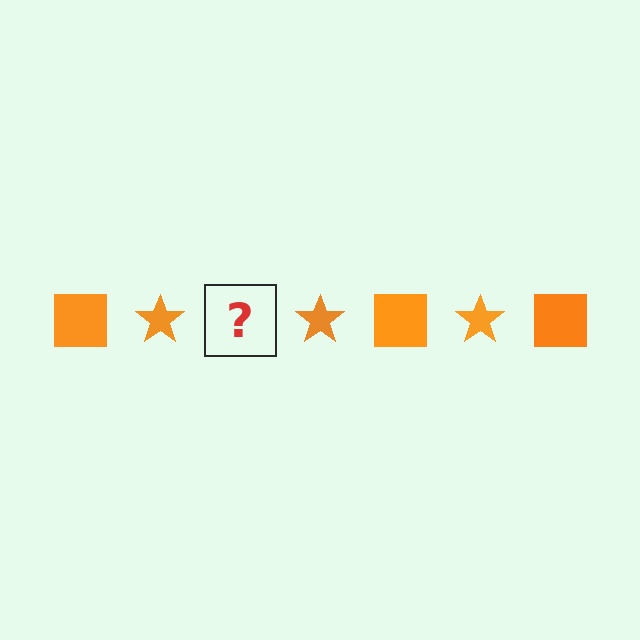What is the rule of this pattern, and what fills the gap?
The rule is that the pattern cycles through square, star shapes in orange. The gap should be filled with an orange square.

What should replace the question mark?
The question mark should be replaced with an orange square.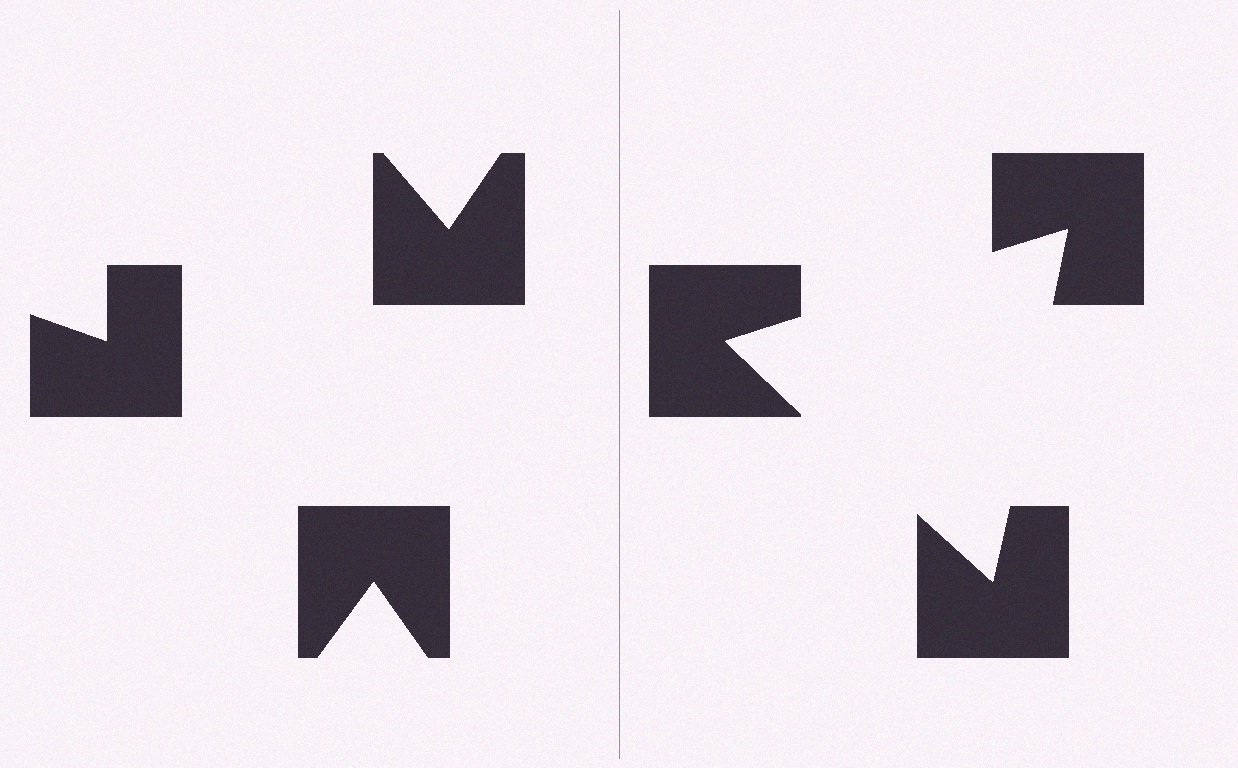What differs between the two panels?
The notched squares are positioned identically on both sides; only the wedge orientations differ. On the right they align to a triangle; on the left they are misaligned.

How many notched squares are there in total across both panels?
6 — 3 on each side.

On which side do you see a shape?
An illusory triangle appears on the right side. On the left side the wedge cuts are rotated, so no coherent shape forms.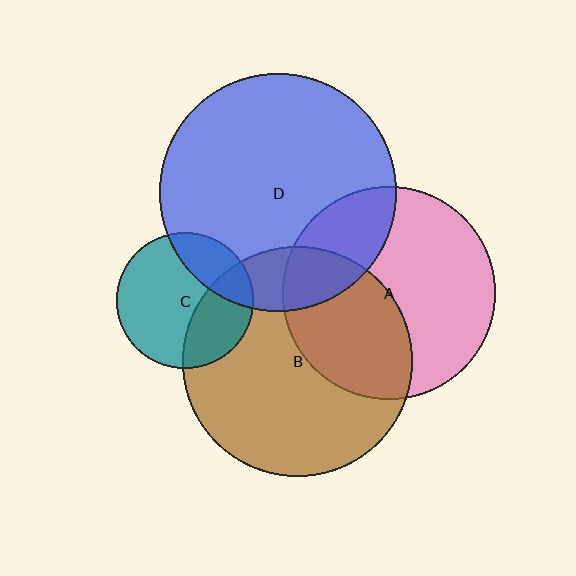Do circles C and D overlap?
Yes.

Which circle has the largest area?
Circle D (blue).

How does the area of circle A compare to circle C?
Approximately 2.4 times.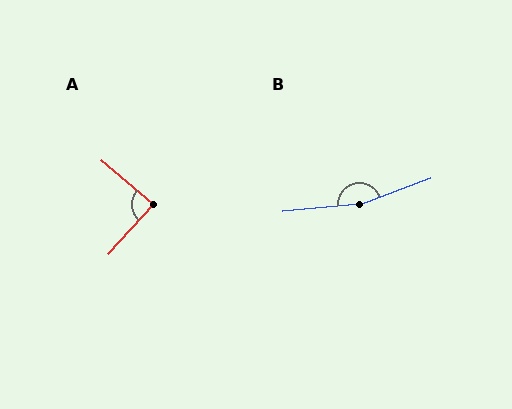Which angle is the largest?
B, at approximately 165 degrees.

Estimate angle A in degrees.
Approximately 88 degrees.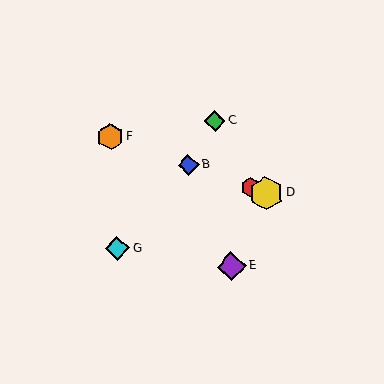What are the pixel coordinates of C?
Object C is at (215, 121).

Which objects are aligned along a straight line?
Objects A, B, D, F are aligned along a straight line.